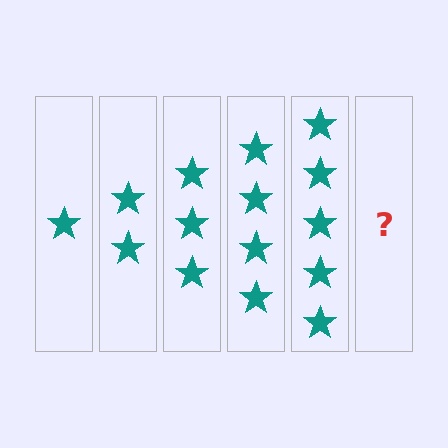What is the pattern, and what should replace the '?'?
The pattern is that each step adds one more star. The '?' should be 6 stars.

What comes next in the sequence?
The next element should be 6 stars.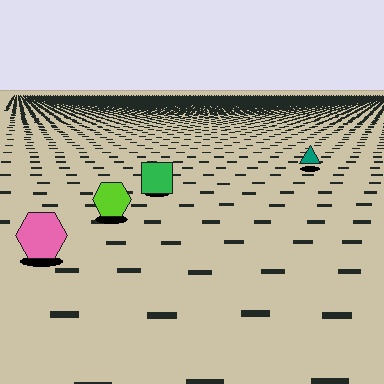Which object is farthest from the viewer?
The teal triangle is farthest from the viewer. It appears smaller and the ground texture around it is denser.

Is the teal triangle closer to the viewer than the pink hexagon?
No. The pink hexagon is closer — you can tell from the texture gradient: the ground texture is coarser near it.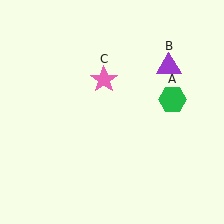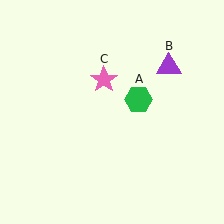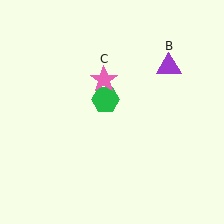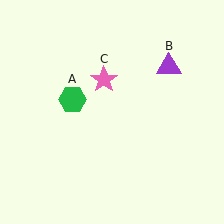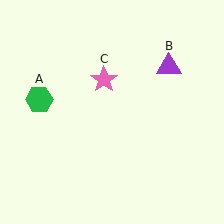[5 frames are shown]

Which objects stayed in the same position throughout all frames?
Purple triangle (object B) and pink star (object C) remained stationary.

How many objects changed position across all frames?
1 object changed position: green hexagon (object A).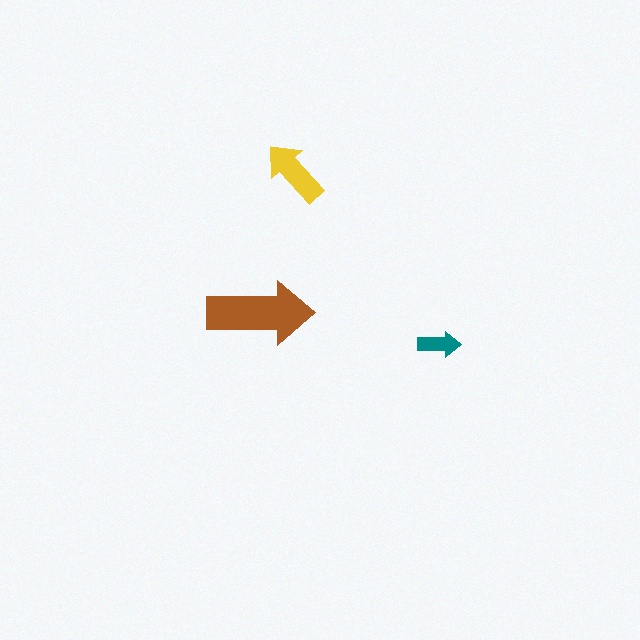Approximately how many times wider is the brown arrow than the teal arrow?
About 2.5 times wider.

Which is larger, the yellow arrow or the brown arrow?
The brown one.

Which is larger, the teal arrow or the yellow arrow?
The yellow one.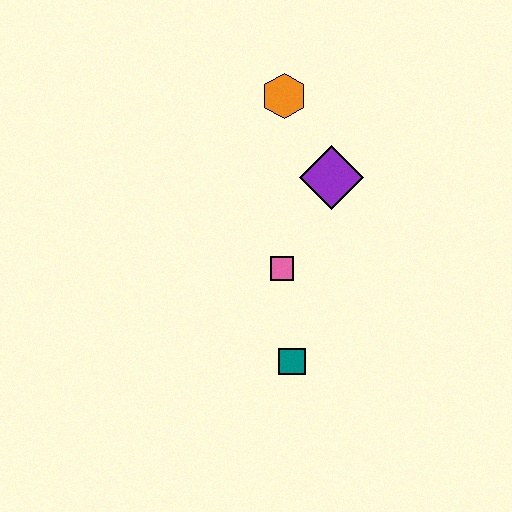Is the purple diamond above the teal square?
Yes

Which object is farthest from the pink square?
The orange hexagon is farthest from the pink square.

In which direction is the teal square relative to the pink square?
The teal square is below the pink square.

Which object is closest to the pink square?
The teal square is closest to the pink square.